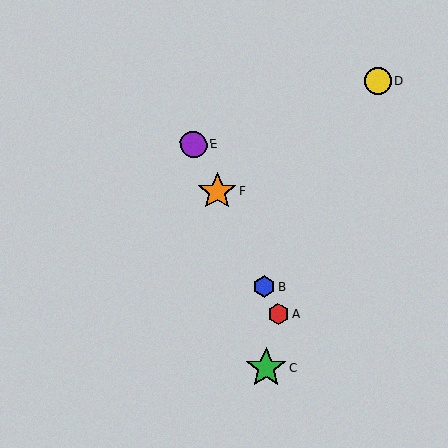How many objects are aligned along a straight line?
4 objects (A, B, E, F) are aligned along a straight line.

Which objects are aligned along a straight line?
Objects A, B, E, F are aligned along a straight line.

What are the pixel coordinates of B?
Object B is at (265, 286).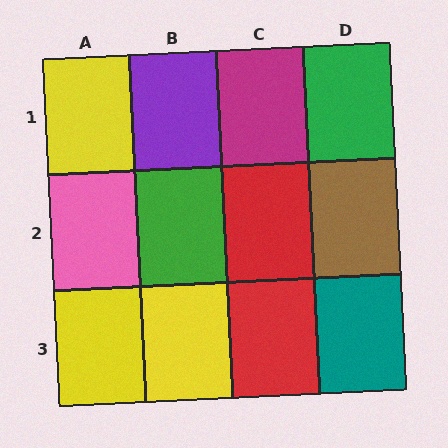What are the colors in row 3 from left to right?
Yellow, yellow, red, teal.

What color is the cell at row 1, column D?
Green.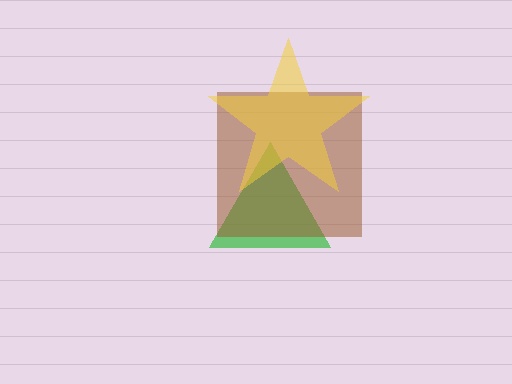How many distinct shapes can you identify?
There are 3 distinct shapes: a green triangle, a brown square, a yellow star.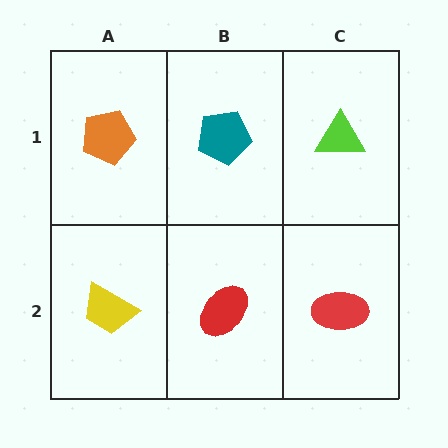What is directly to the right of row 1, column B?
A lime triangle.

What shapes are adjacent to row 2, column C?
A lime triangle (row 1, column C), a red ellipse (row 2, column B).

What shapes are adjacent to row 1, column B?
A red ellipse (row 2, column B), an orange pentagon (row 1, column A), a lime triangle (row 1, column C).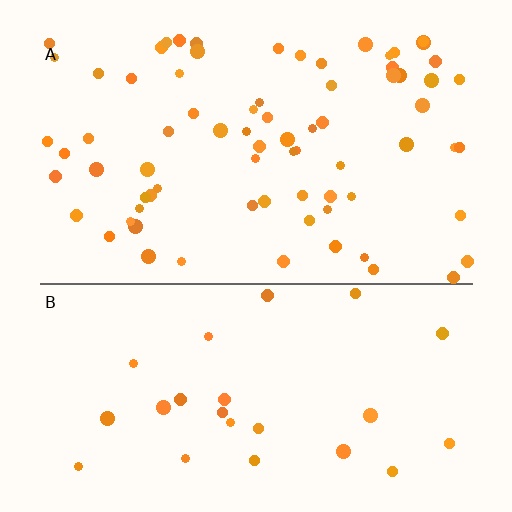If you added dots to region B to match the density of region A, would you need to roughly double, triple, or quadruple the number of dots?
Approximately triple.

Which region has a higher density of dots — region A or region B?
A (the top).